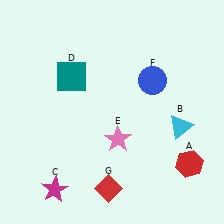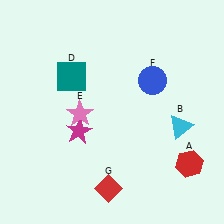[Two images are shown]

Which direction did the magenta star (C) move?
The magenta star (C) moved up.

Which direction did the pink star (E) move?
The pink star (E) moved left.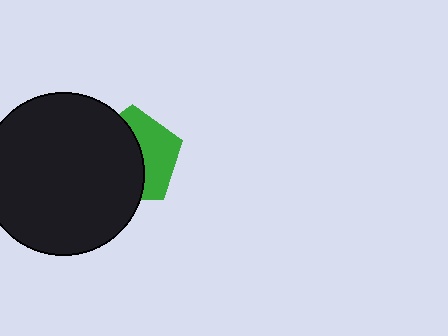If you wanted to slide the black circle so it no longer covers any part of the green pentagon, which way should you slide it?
Slide it left — that is the most direct way to separate the two shapes.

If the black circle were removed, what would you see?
You would see the complete green pentagon.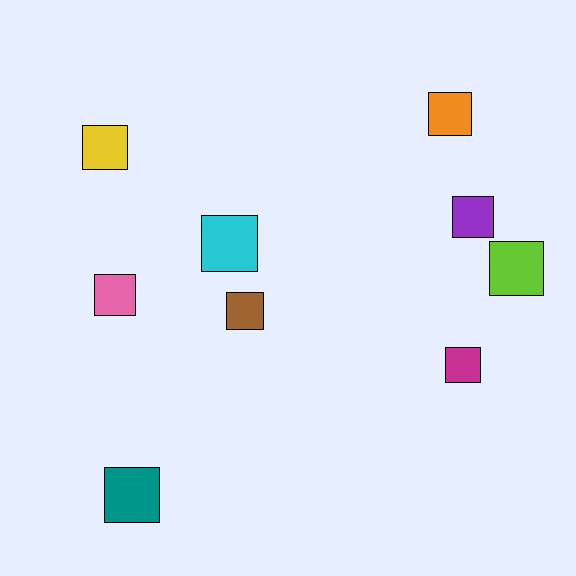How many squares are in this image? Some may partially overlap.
There are 9 squares.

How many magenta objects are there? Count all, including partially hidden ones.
There is 1 magenta object.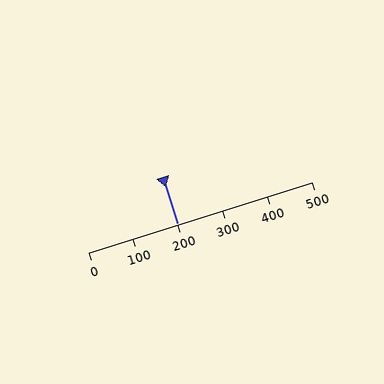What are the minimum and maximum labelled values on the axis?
The axis runs from 0 to 500.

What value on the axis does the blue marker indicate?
The marker indicates approximately 200.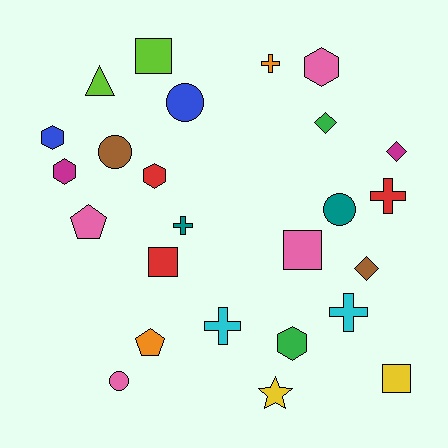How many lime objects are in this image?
There are 2 lime objects.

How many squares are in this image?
There are 4 squares.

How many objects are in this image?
There are 25 objects.